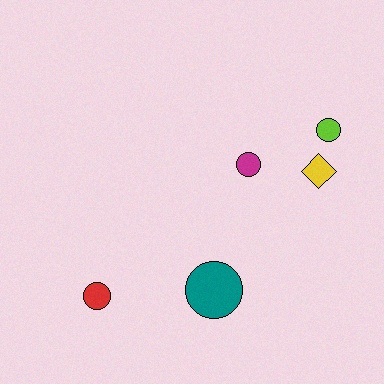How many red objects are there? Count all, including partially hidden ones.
There is 1 red object.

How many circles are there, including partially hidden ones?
There are 4 circles.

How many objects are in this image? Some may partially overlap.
There are 5 objects.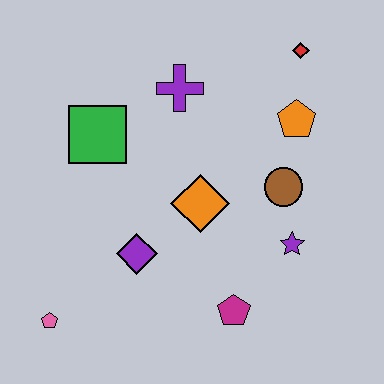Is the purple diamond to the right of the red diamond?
No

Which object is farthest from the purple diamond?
The red diamond is farthest from the purple diamond.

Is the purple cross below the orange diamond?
No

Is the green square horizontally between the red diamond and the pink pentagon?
Yes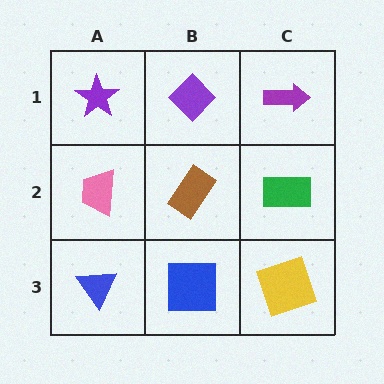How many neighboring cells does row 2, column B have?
4.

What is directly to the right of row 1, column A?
A purple diamond.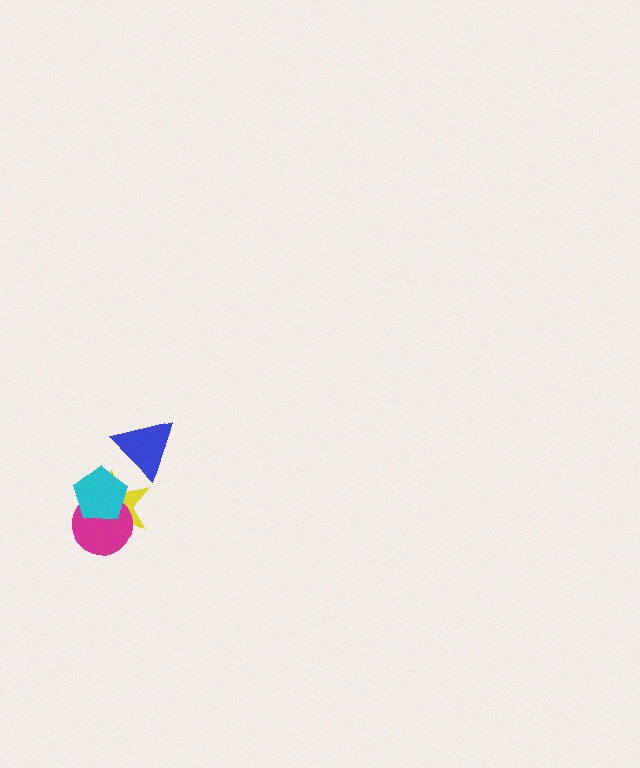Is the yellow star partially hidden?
Yes, it is partially covered by another shape.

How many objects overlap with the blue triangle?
1 object overlaps with the blue triangle.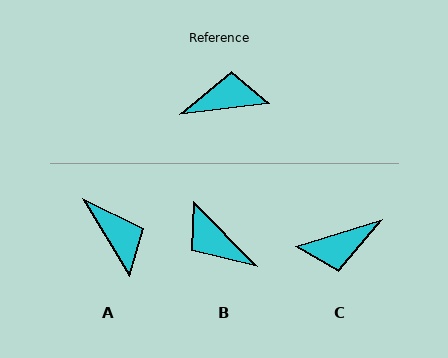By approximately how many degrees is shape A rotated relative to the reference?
Approximately 66 degrees clockwise.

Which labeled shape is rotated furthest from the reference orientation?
C, about 170 degrees away.